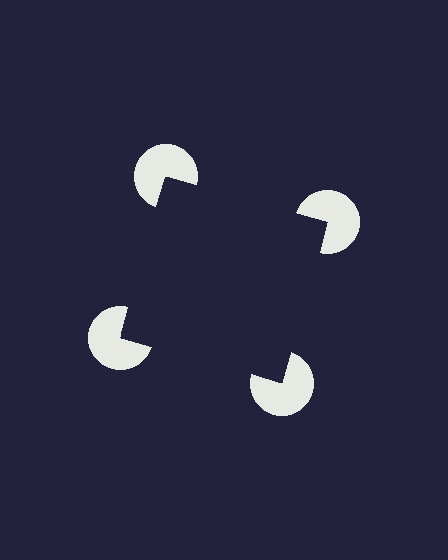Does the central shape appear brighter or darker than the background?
It typically appears slightly darker than the background, even though no actual brightness change is drawn.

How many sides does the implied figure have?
4 sides.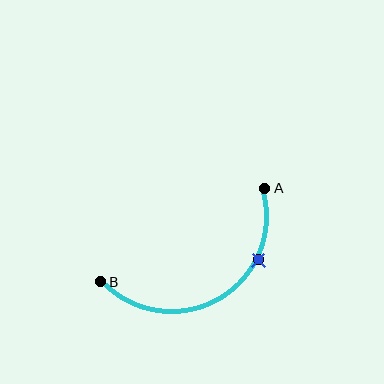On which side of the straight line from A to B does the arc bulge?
The arc bulges below the straight line connecting A and B.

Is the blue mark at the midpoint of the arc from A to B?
No. The blue mark lies on the arc but is closer to endpoint A. The arc midpoint would be at the point on the curve equidistant along the arc from both A and B.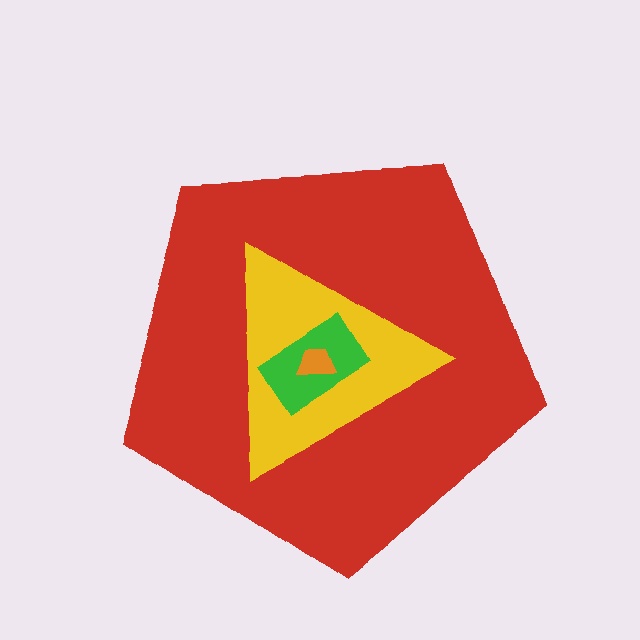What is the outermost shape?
The red pentagon.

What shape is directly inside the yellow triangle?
The green rectangle.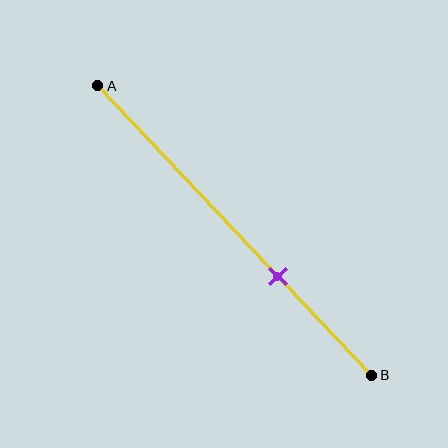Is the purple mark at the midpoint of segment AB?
No, the mark is at about 65% from A, not at the 50% midpoint.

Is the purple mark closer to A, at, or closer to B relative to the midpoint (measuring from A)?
The purple mark is closer to point B than the midpoint of segment AB.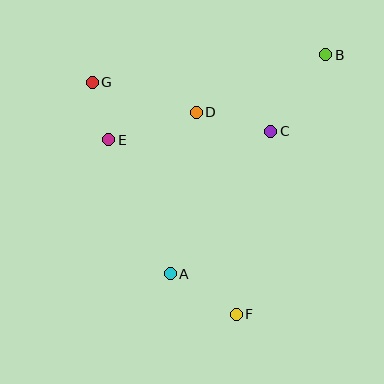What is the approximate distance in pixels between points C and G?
The distance between C and G is approximately 185 pixels.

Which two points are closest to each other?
Points E and G are closest to each other.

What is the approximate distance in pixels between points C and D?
The distance between C and D is approximately 77 pixels.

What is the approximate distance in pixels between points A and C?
The distance between A and C is approximately 174 pixels.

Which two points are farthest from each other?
Points B and F are farthest from each other.